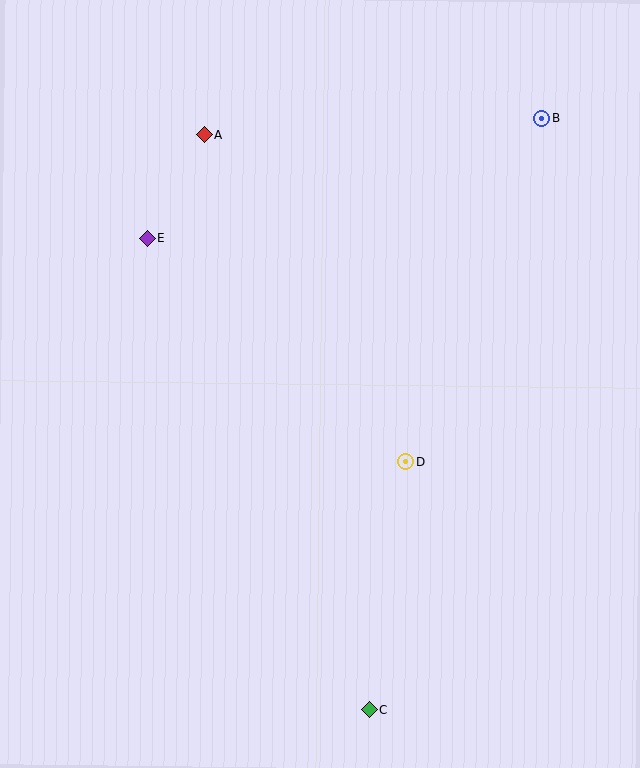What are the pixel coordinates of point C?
Point C is at (370, 709).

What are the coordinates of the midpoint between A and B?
The midpoint between A and B is at (373, 126).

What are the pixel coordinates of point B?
Point B is at (542, 118).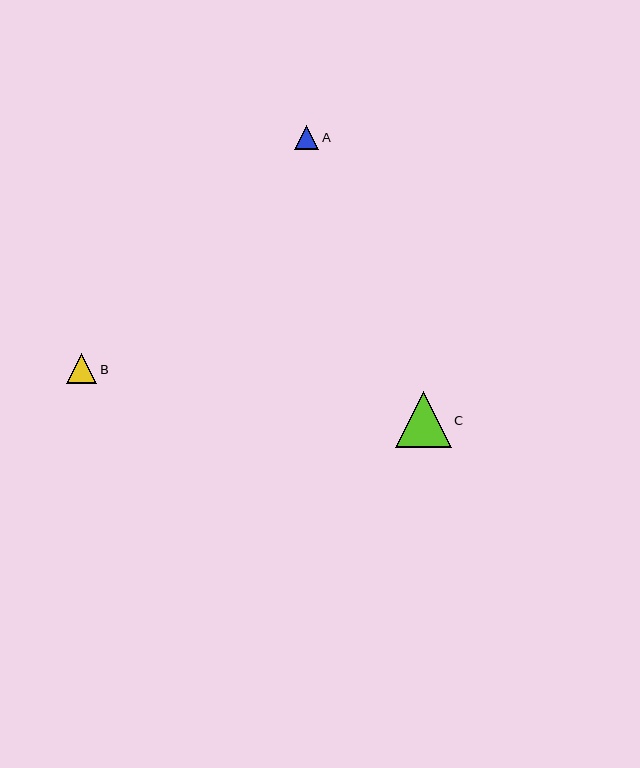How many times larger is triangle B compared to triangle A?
Triangle B is approximately 1.2 times the size of triangle A.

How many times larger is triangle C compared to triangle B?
Triangle C is approximately 1.9 times the size of triangle B.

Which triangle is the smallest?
Triangle A is the smallest with a size of approximately 24 pixels.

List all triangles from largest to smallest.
From largest to smallest: C, B, A.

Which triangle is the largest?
Triangle C is the largest with a size of approximately 56 pixels.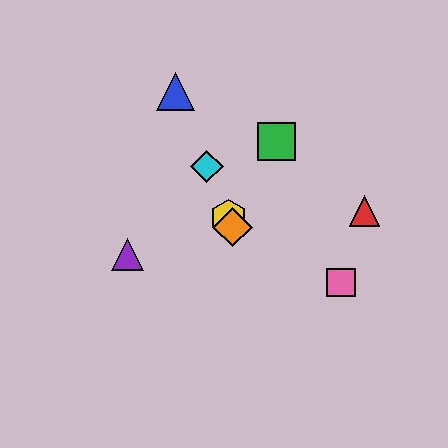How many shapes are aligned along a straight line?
4 shapes (the blue triangle, the yellow hexagon, the orange diamond, the cyan diamond) are aligned along a straight line.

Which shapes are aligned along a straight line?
The blue triangle, the yellow hexagon, the orange diamond, the cyan diamond are aligned along a straight line.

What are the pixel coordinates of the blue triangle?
The blue triangle is at (176, 92).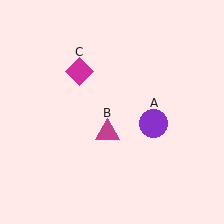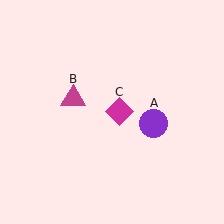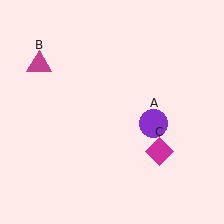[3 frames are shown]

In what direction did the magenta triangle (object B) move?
The magenta triangle (object B) moved up and to the left.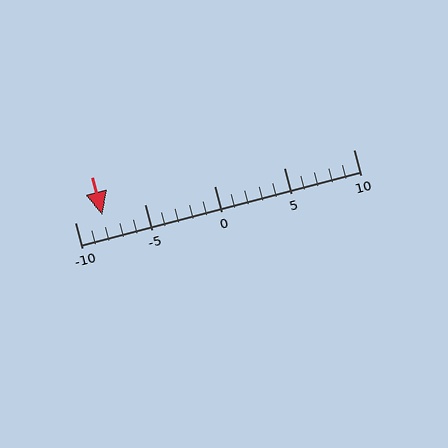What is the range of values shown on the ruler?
The ruler shows values from -10 to 10.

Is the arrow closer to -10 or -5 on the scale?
The arrow is closer to -10.